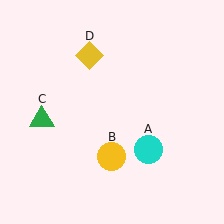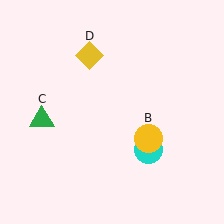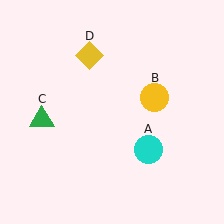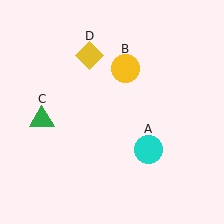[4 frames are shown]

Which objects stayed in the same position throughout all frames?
Cyan circle (object A) and green triangle (object C) and yellow diamond (object D) remained stationary.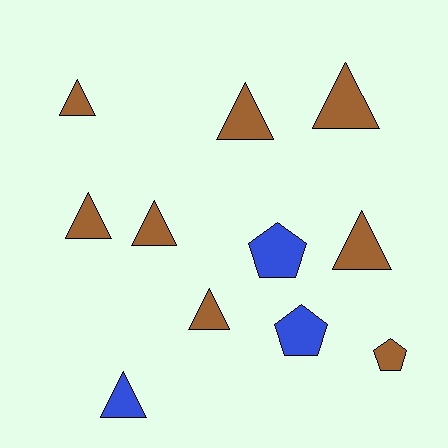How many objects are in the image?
There are 11 objects.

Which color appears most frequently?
Brown, with 8 objects.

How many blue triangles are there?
There is 1 blue triangle.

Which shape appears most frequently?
Triangle, with 8 objects.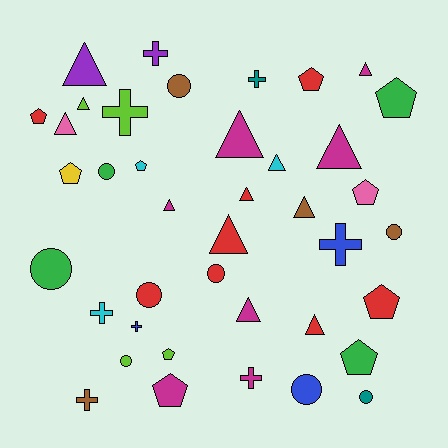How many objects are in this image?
There are 40 objects.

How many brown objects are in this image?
There are 4 brown objects.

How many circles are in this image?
There are 9 circles.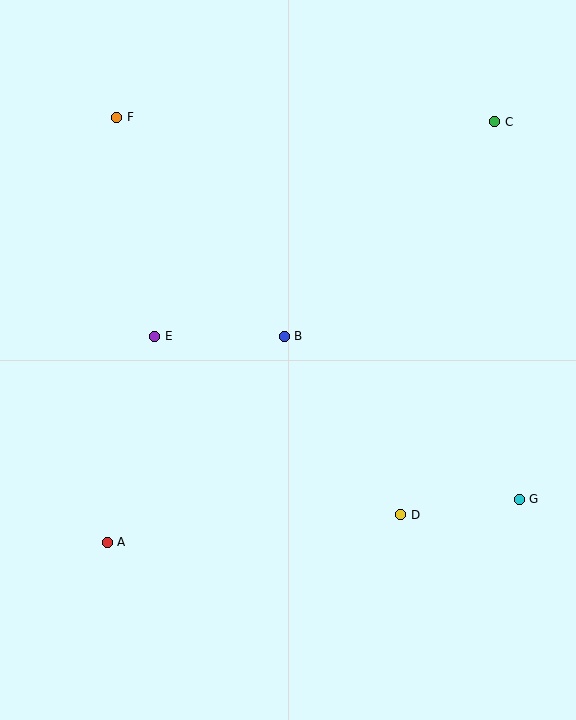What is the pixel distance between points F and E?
The distance between F and E is 222 pixels.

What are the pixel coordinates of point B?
Point B is at (284, 336).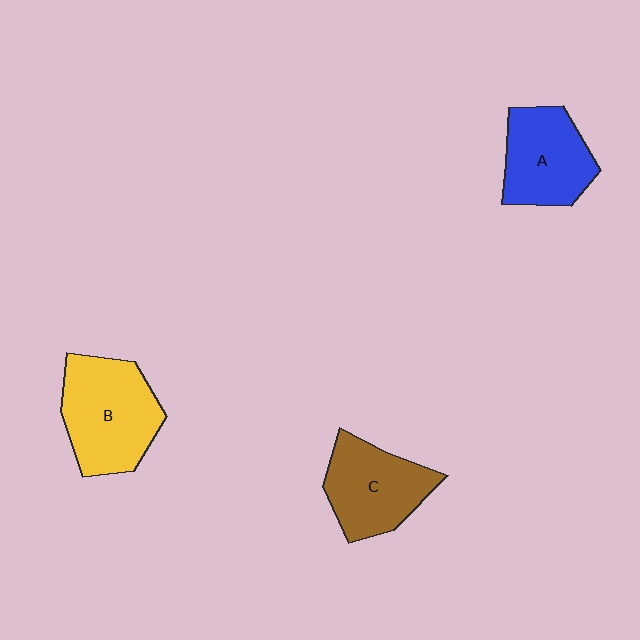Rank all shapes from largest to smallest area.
From largest to smallest: B (yellow), C (brown), A (blue).